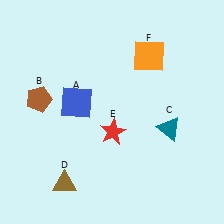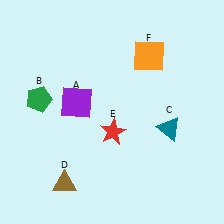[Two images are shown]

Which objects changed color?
A changed from blue to purple. B changed from brown to green.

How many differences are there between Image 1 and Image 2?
There are 2 differences between the two images.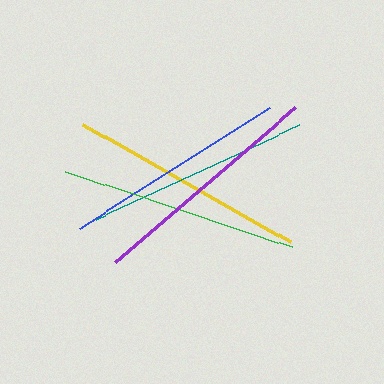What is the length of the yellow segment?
The yellow segment is approximately 239 pixels long.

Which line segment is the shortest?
The teal line is the shortest at approximately 223 pixels.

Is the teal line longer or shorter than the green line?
The green line is longer than the teal line.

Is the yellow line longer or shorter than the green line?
The green line is longer than the yellow line.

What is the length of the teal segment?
The teal segment is approximately 223 pixels long.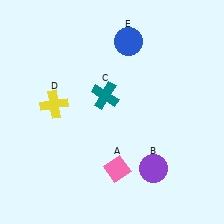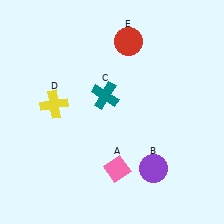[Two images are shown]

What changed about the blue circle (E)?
In Image 1, E is blue. In Image 2, it changed to red.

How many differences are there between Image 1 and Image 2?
There is 1 difference between the two images.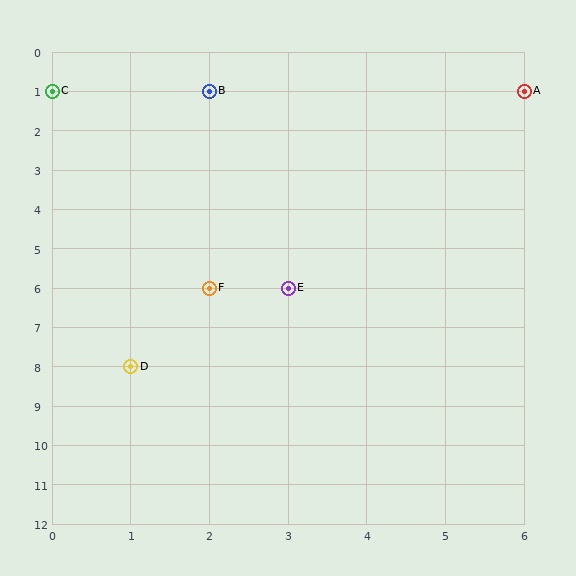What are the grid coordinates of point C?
Point C is at grid coordinates (0, 1).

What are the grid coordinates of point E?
Point E is at grid coordinates (3, 6).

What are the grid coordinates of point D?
Point D is at grid coordinates (1, 8).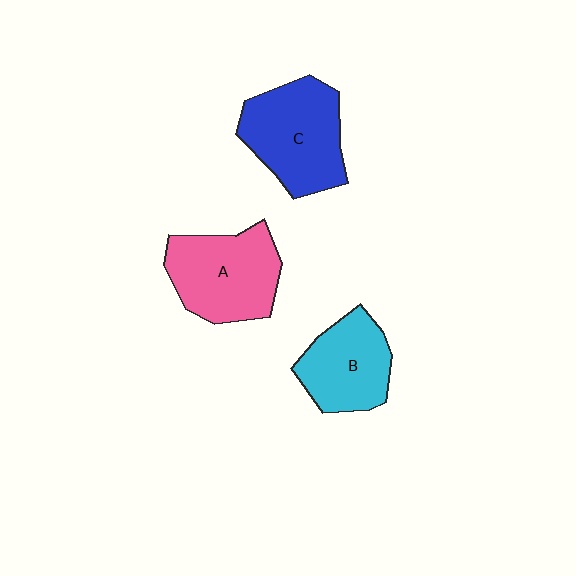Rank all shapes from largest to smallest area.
From largest to smallest: C (blue), A (pink), B (cyan).